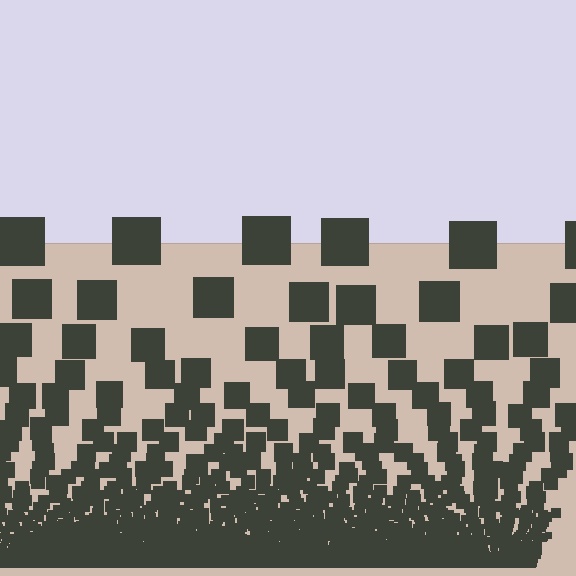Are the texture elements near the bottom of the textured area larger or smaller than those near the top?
Smaller. The gradient is inverted — elements near the bottom are smaller and denser.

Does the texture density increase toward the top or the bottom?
Density increases toward the bottom.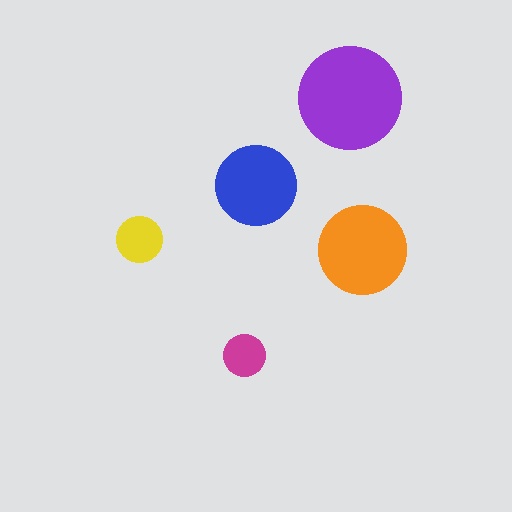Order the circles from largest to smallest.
the purple one, the orange one, the blue one, the yellow one, the magenta one.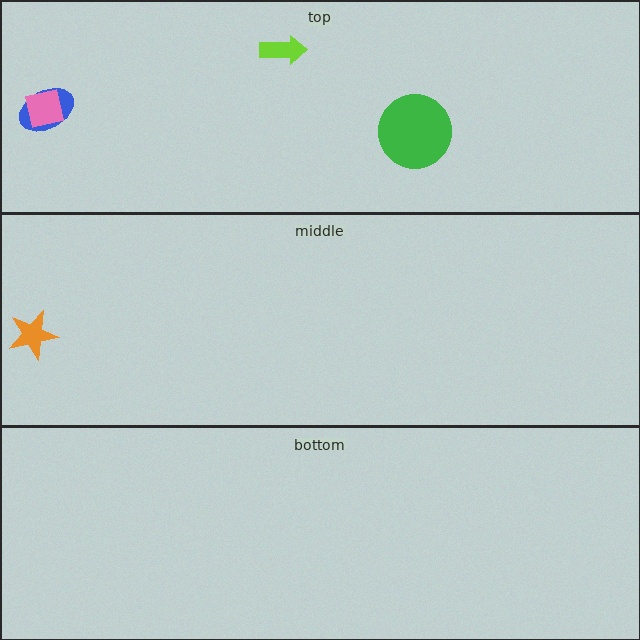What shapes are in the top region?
The green circle, the blue ellipse, the lime arrow, the pink square.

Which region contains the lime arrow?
The top region.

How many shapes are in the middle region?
1.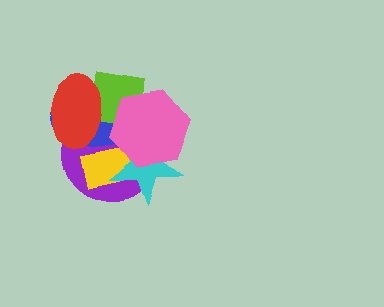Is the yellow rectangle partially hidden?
Yes, it is partially covered by another shape.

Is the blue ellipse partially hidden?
Yes, it is partially covered by another shape.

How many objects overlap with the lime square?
4 objects overlap with the lime square.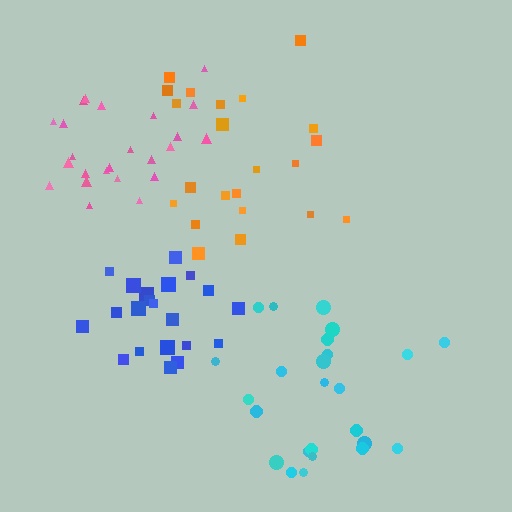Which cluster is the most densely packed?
Blue.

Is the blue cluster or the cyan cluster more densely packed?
Blue.